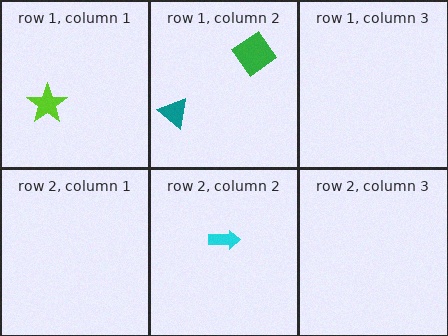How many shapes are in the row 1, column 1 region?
1.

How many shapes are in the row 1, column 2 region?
2.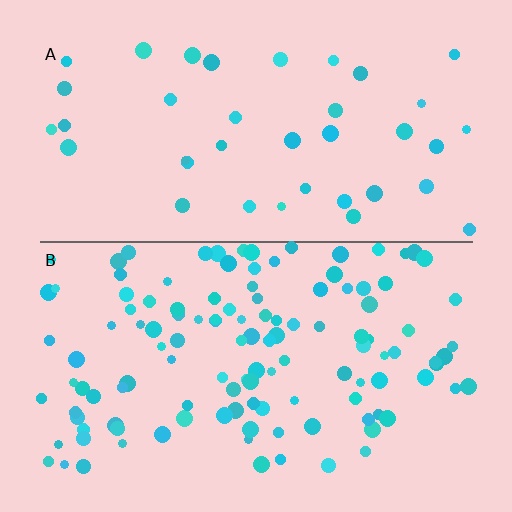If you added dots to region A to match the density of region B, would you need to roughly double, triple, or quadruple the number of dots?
Approximately triple.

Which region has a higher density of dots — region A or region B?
B (the bottom).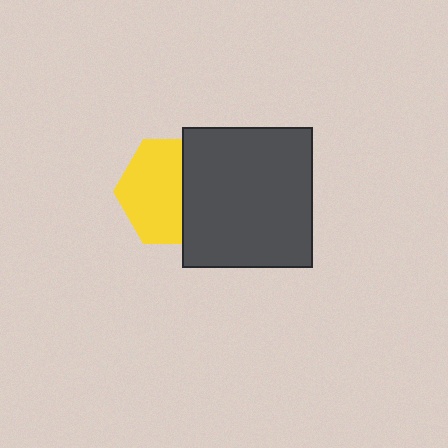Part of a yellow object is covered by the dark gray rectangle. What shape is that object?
It is a hexagon.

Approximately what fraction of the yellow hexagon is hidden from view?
Roughly 41% of the yellow hexagon is hidden behind the dark gray rectangle.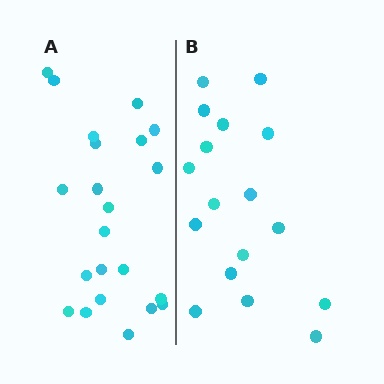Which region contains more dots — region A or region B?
Region A (the left region) has more dots.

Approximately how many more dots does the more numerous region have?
Region A has about 5 more dots than region B.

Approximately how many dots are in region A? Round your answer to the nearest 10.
About 20 dots. (The exact count is 22, which rounds to 20.)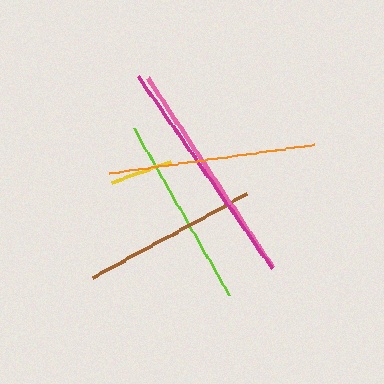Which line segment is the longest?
The magenta line is the longest at approximately 234 pixels.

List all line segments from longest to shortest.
From longest to shortest: magenta, pink, orange, lime, brown, yellow.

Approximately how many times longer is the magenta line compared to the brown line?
The magenta line is approximately 1.3 times the length of the brown line.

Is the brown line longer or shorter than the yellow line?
The brown line is longer than the yellow line.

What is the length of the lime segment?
The lime segment is approximately 192 pixels long.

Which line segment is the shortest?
The yellow line is the shortest at approximately 63 pixels.